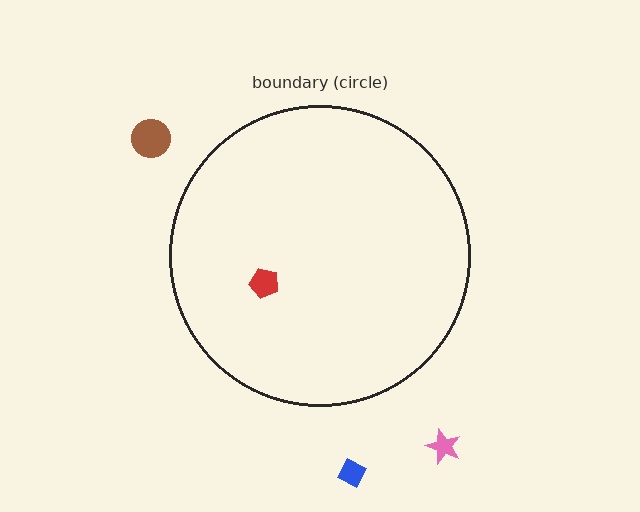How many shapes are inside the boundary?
1 inside, 3 outside.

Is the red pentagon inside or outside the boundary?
Inside.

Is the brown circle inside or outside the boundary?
Outside.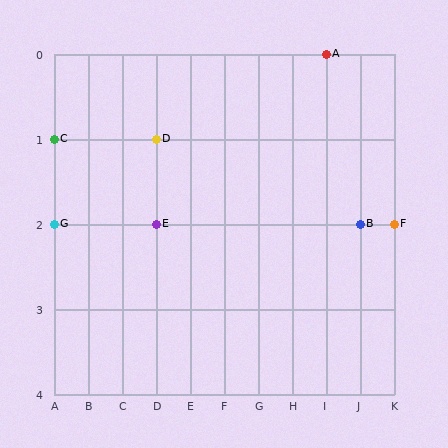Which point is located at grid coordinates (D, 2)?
Point E is at (D, 2).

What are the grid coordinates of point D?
Point D is at grid coordinates (D, 1).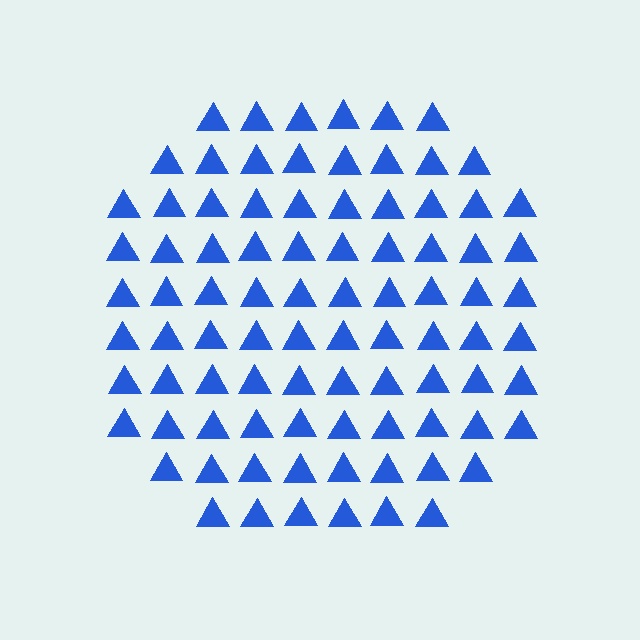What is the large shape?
The large shape is a circle.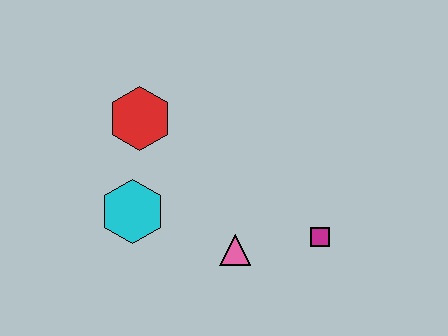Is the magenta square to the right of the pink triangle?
Yes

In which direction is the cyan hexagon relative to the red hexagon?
The cyan hexagon is below the red hexagon.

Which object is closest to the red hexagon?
The cyan hexagon is closest to the red hexagon.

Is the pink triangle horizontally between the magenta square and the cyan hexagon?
Yes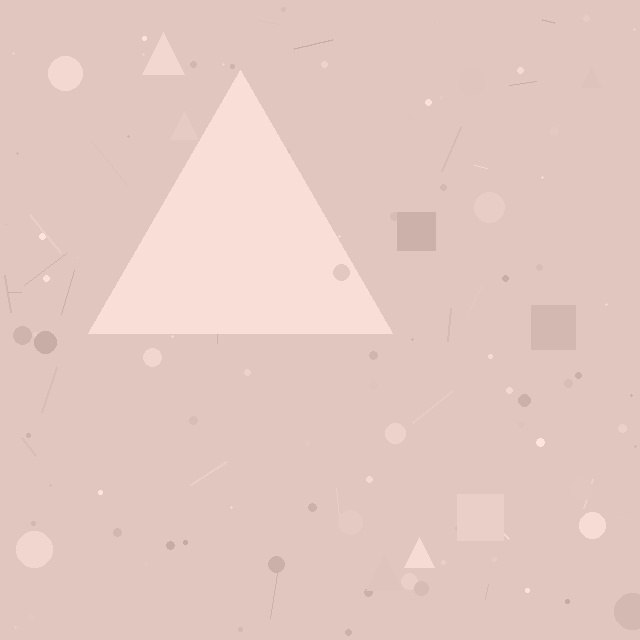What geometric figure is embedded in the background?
A triangle is embedded in the background.